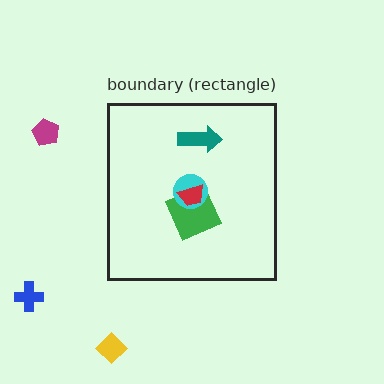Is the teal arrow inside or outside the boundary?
Inside.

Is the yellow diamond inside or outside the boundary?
Outside.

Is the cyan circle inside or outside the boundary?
Inside.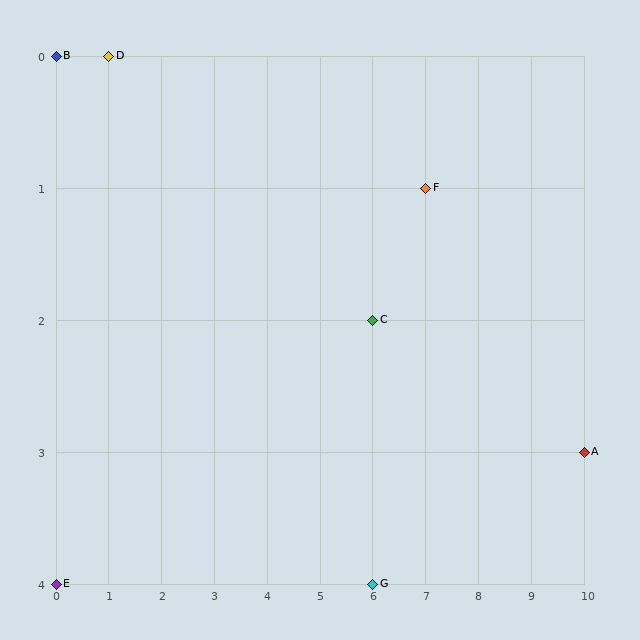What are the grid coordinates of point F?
Point F is at grid coordinates (7, 1).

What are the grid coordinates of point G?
Point G is at grid coordinates (6, 4).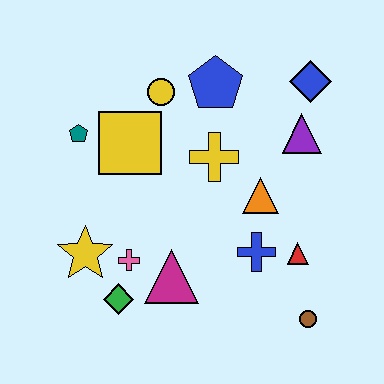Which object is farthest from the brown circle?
The teal pentagon is farthest from the brown circle.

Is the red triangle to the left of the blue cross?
No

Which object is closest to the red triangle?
The blue cross is closest to the red triangle.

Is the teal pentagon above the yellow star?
Yes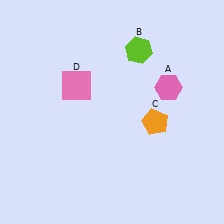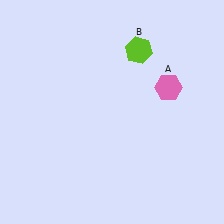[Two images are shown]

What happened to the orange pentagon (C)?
The orange pentagon (C) was removed in Image 2. It was in the bottom-right area of Image 1.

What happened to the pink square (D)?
The pink square (D) was removed in Image 2. It was in the top-left area of Image 1.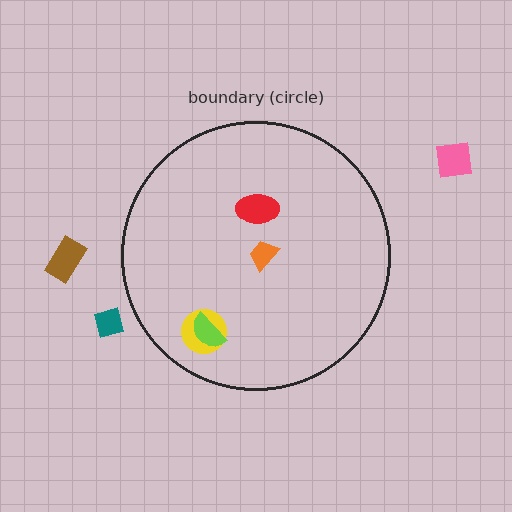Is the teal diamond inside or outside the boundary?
Outside.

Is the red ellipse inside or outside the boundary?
Inside.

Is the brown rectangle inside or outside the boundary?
Outside.